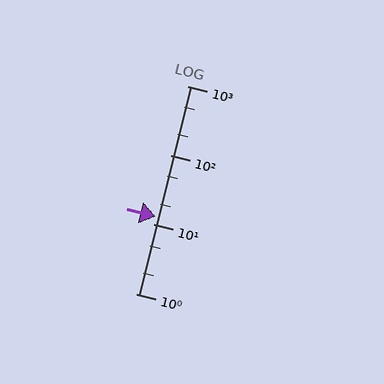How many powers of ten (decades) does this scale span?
The scale spans 3 decades, from 1 to 1000.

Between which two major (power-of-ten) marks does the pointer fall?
The pointer is between 10 and 100.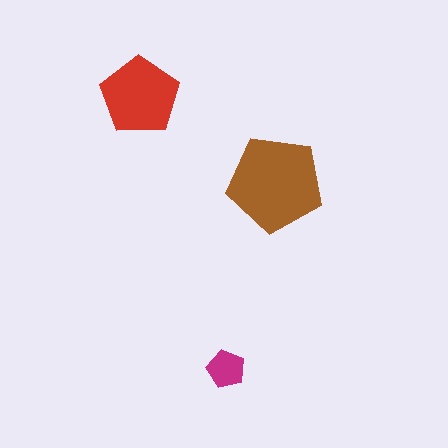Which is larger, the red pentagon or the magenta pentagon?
The red one.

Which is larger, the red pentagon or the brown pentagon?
The brown one.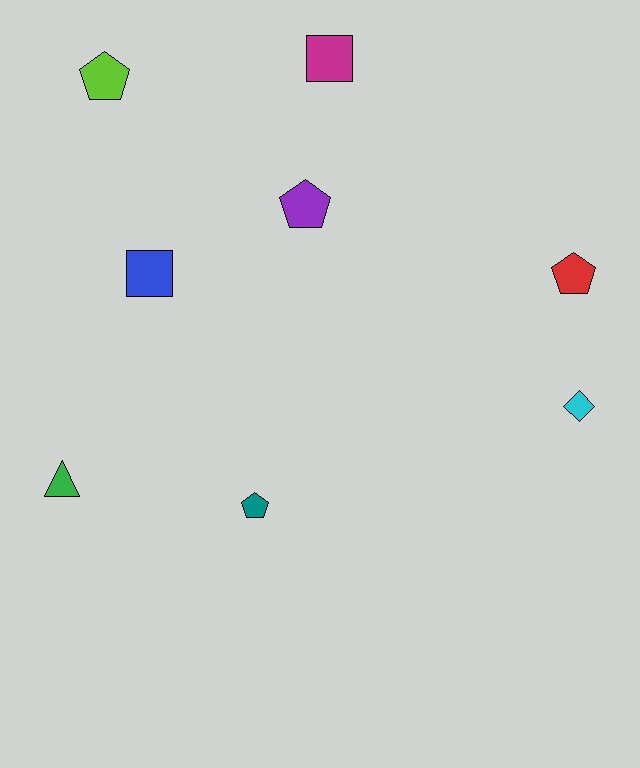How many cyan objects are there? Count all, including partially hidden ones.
There is 1 cyan object.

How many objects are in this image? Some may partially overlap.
There are 8 objects.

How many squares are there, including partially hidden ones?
There are 2 squares.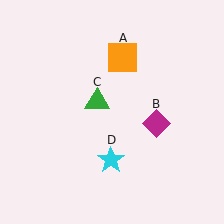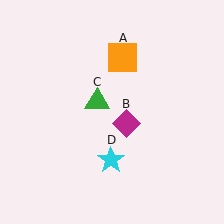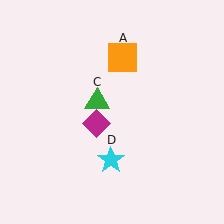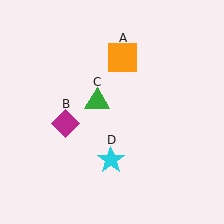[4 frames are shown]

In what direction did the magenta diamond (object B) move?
The magenta diamond (object B) moved left.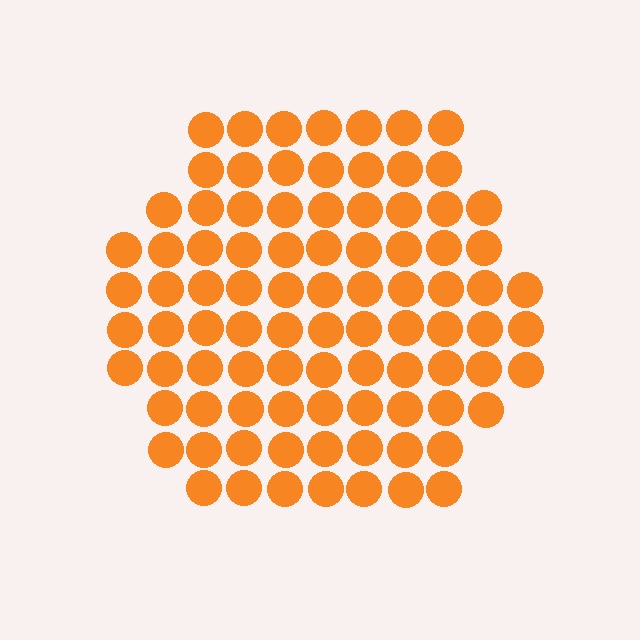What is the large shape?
The large shape is a hexagon.